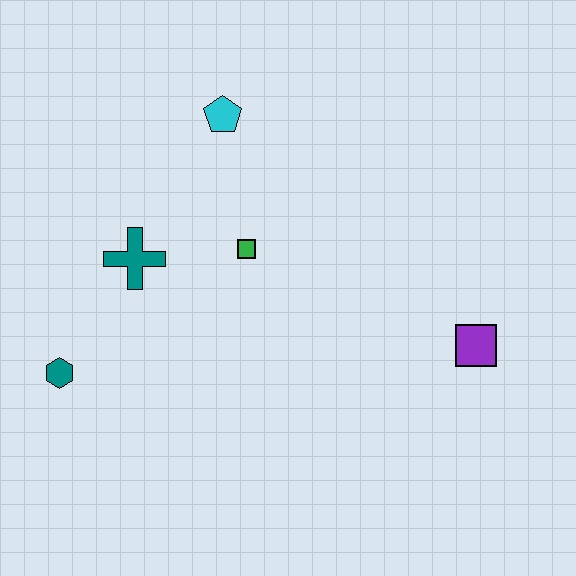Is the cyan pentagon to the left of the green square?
Yes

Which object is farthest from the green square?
The purple square is farthest from the green square.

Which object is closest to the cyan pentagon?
The green square is closest to the cyan pentagon.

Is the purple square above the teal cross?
No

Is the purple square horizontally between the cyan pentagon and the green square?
No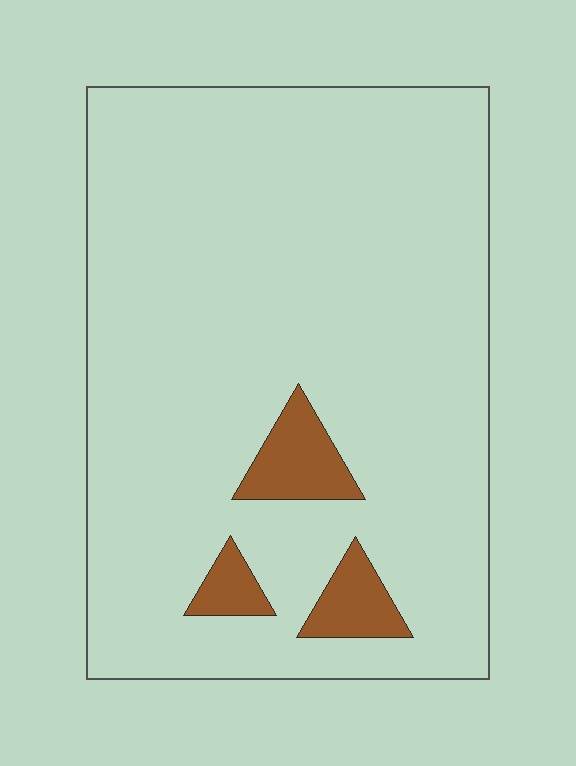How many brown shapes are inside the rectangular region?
3.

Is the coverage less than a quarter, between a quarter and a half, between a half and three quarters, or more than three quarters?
Less than a quarter.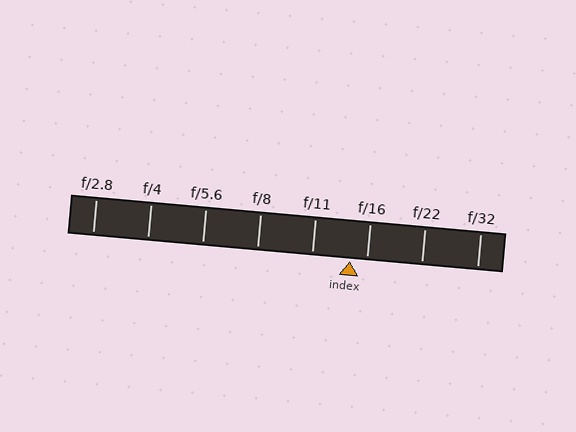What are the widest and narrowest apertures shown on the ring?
The widest aperture shown is f/2.8 and the narrowest is f/32.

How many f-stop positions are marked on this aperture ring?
There are 8 f-stop positions marked.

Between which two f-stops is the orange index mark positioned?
The index mark is between f/11 and f/16.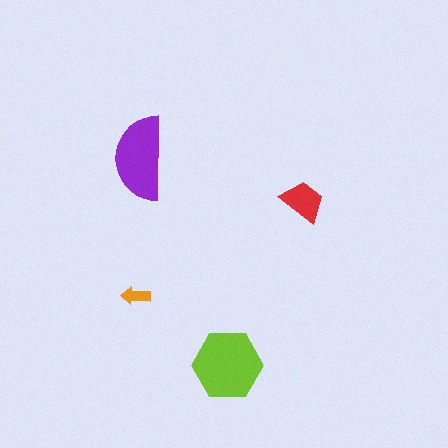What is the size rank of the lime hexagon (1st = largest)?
1st.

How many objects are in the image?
There are 4 objects in the image.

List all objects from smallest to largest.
The orange arrow, the red trapezoid, the purple semicircle, the lime hexagon.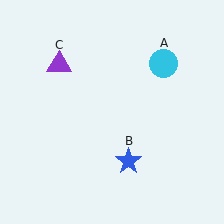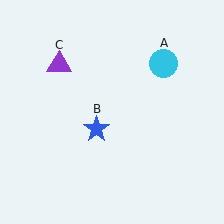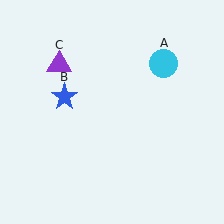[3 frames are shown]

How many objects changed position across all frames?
1 object changed position: blue star (object B).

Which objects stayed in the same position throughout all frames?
Cyan circle (object A) and purple triangle (object C) remained stationary.